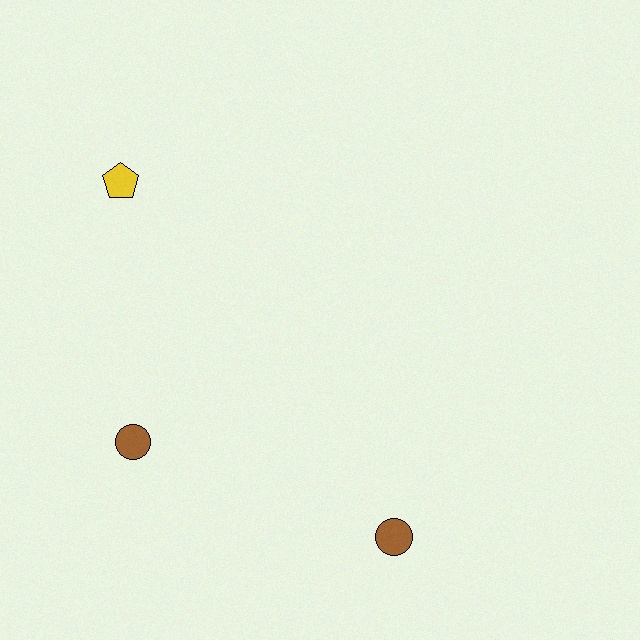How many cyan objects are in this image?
There are no cyan objects.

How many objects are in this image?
There are 3 objects.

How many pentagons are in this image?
There is 1 pentagon.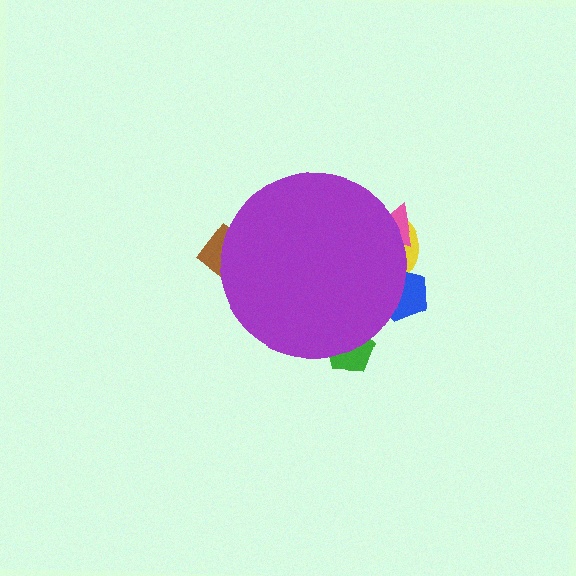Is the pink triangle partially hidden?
Yes, the pink triangle is partially hidden behind the purple circle.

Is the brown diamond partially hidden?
Yes, the brown diamond is partially hidden behind the purple circle.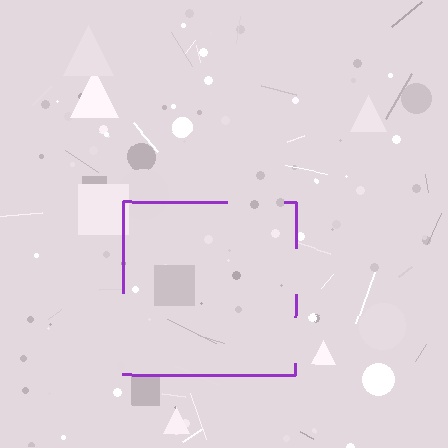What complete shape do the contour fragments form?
The contour fragments form a square.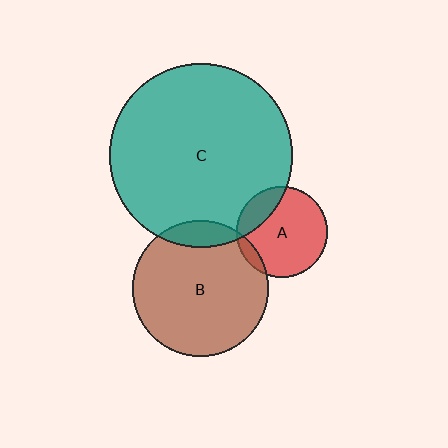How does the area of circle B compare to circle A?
Approximately 2.2 times.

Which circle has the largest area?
Circle C (teal).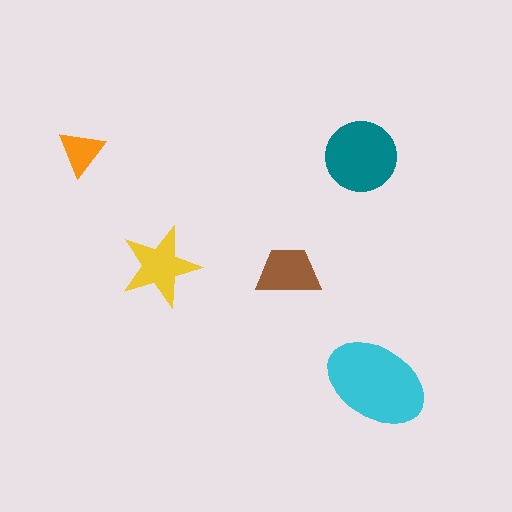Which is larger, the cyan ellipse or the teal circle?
The cyan ellipse.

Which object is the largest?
The cyan ellipse.